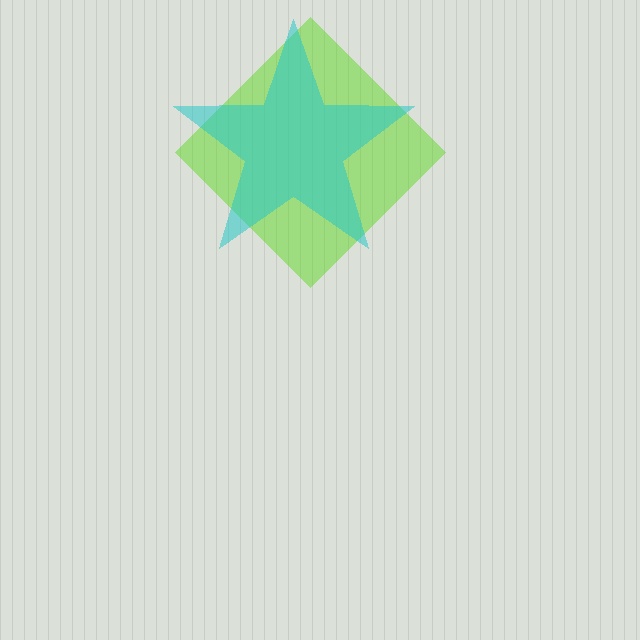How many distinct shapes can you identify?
There are 2 distinct shapes: a lime diamond, a cyan star.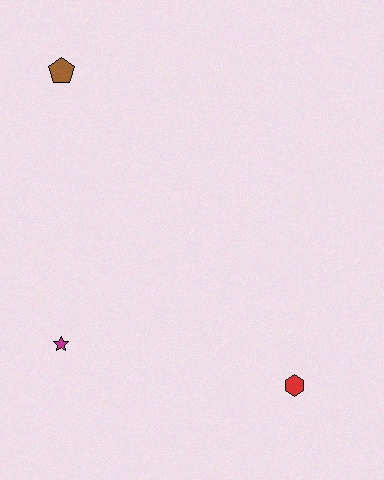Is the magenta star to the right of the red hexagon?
No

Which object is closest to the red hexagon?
The magenta star is closest to the red hexagon.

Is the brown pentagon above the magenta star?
Yes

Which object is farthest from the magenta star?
The brown pentagon is farthest from the magenta star.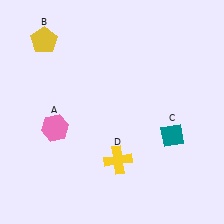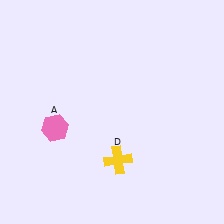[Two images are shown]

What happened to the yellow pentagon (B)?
The yellow pentagon (B) was removed in Image 2. It was in the top-left area of Image 1.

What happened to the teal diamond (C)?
The teal diamond (C) was removed in Image 2. It was in the bottom-right area of Image 1.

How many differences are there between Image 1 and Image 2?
There are 2 differences between the two images.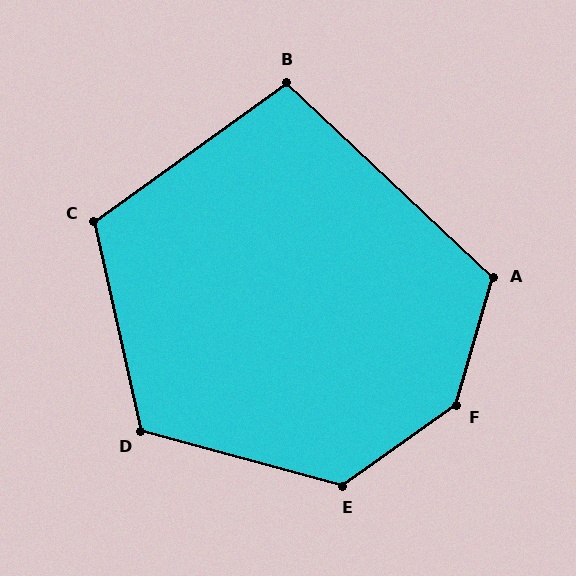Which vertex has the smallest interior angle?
B, at approximately 101 degrees.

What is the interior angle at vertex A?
Approximately 117 degrees (obtuse).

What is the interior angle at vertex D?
Approximately 118 degrees (obtuse).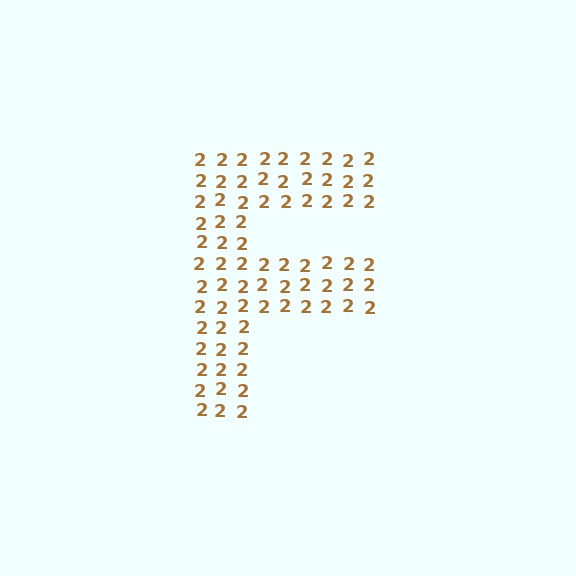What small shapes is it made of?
It is made of small digit 2's.